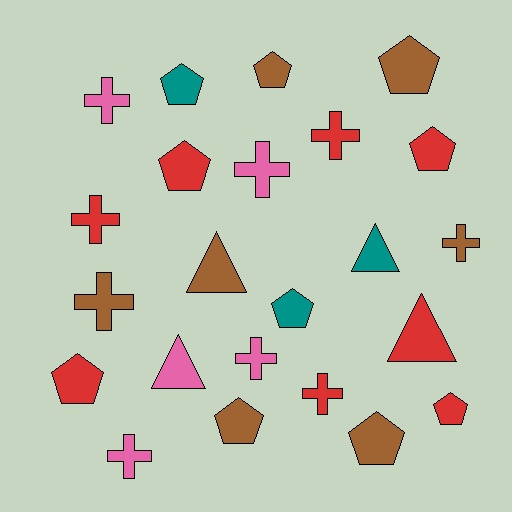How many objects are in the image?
There are 23 objects.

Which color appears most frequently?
Red, with 8 objects.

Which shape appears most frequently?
Pentagon, with 10 objects.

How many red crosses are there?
There are 3 red crosses.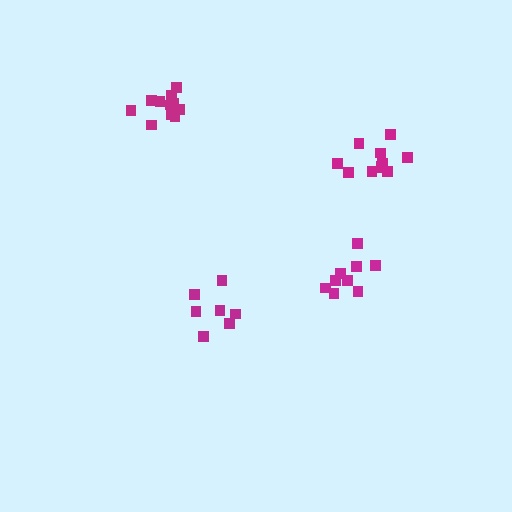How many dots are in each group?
Group 1: 7 dots, Group 2: 11 dots, Group 3: 11 dots, Group 4: 9 dots (38 total).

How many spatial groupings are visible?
There are 4 spatial groupings.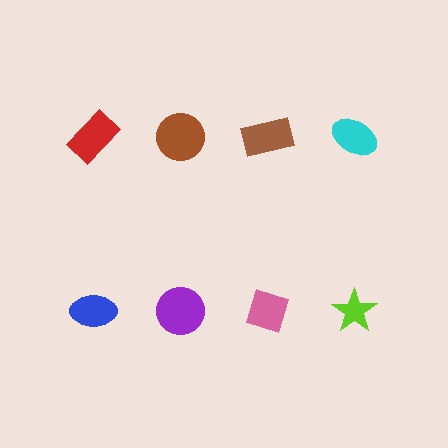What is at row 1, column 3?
A brown rectangle.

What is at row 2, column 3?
A pink diamond.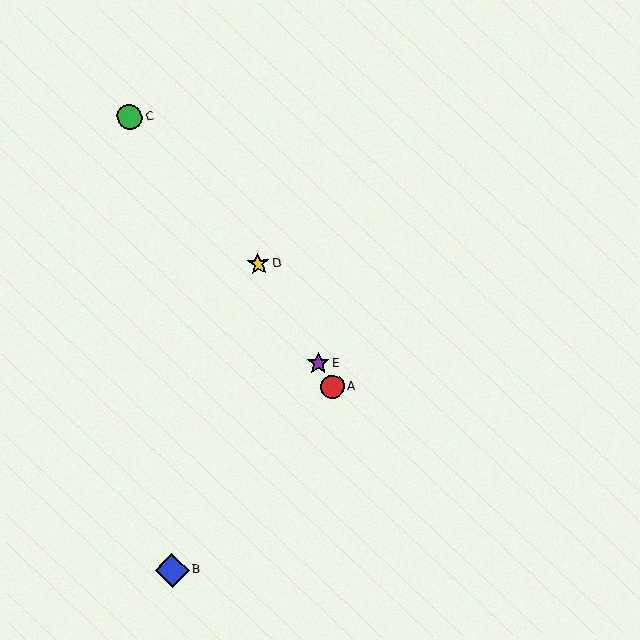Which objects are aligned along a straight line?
Objects A, D, E are aligned along a straight line.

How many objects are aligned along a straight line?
3 objects (A, D, E) are aligned along a straight line.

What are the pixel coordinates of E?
Object E is at (318, 363).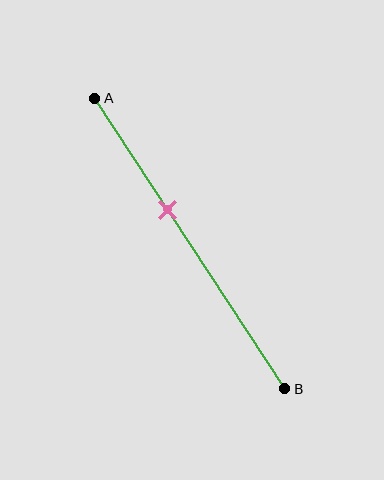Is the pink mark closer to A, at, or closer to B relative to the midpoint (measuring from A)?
The pink mark is closer to point A than the midpoint of segment AB.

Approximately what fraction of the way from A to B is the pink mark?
The pink mark is approximately 40% of the way from A to B.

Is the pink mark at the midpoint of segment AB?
No, the mark is at about 40% from A, not at the 50% midpoint.